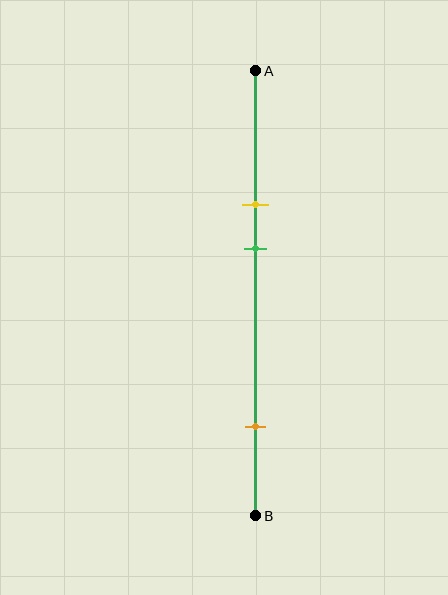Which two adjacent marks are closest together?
The yellow and green marks are the closest adjacent pair.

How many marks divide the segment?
There are 3 marks dividing the segment.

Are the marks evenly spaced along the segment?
No, the marks are not evenly spaced.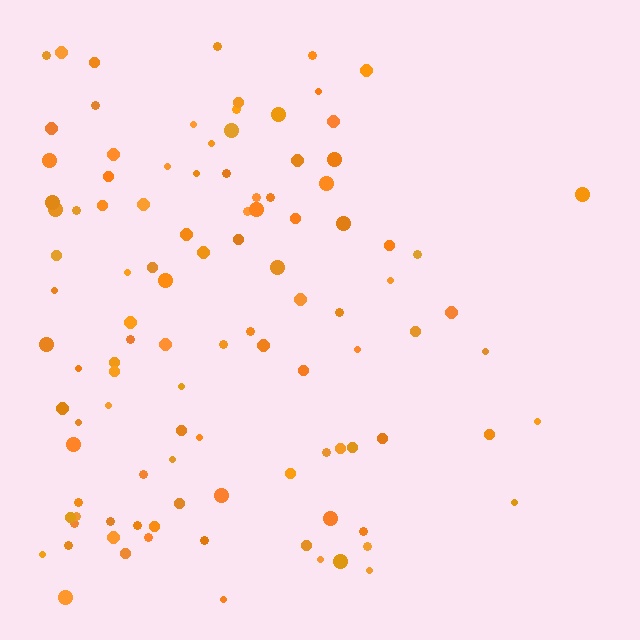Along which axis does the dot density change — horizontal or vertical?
Horizontal.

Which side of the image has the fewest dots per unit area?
The right.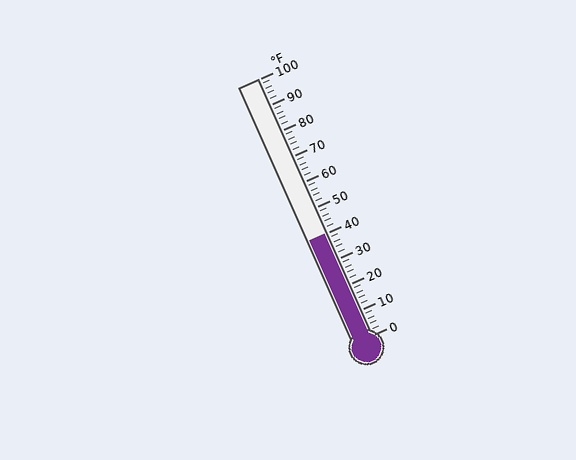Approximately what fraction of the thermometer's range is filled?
The thermometer is filled to approximately 40% of its range.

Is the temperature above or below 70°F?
The temperature is below 70°F.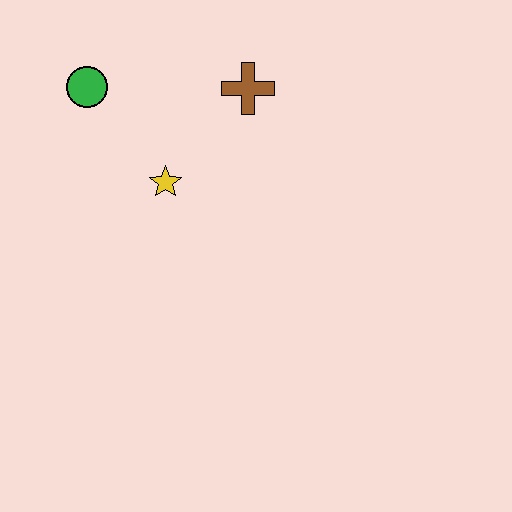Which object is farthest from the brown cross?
The green circle is farthest from the brown cross.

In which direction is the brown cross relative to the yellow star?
The brown cross is above the yellow star.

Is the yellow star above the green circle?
No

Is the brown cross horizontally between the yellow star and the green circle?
No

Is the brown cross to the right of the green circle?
Yes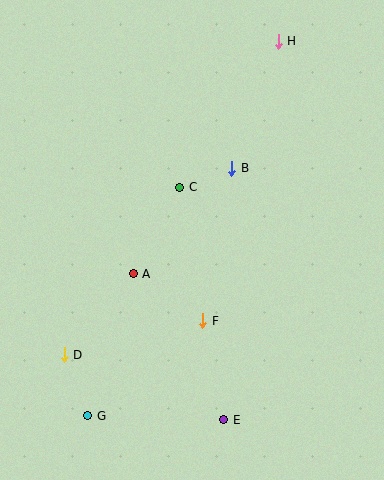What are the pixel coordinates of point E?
Point E is at (224, 420).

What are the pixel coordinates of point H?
Point H is at (278, 41).